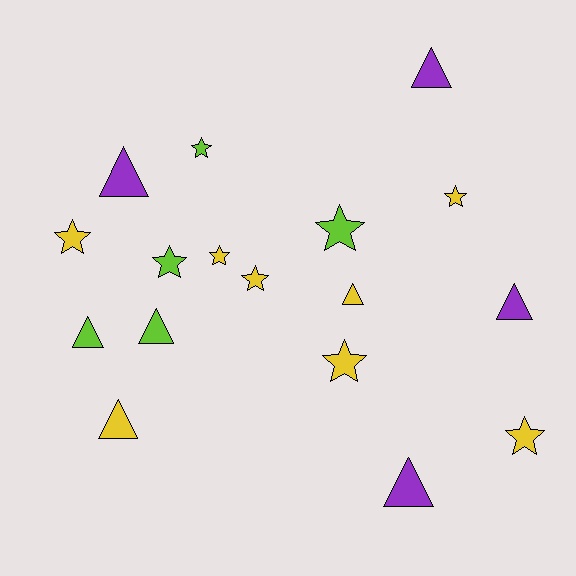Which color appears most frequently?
Yellow, with 8 objects.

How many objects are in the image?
There are 17 objects.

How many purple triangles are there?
There are 4 purple triangles.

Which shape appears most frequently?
Star, with 9 objects.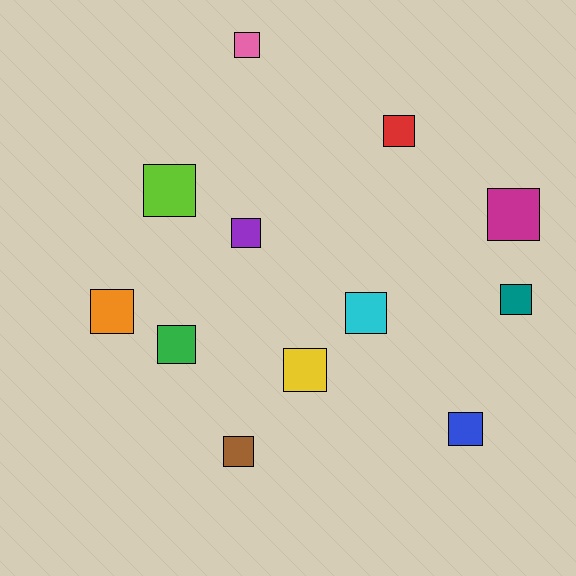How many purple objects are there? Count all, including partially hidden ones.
There is 1 purple object.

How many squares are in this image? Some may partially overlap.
There are 12 squares.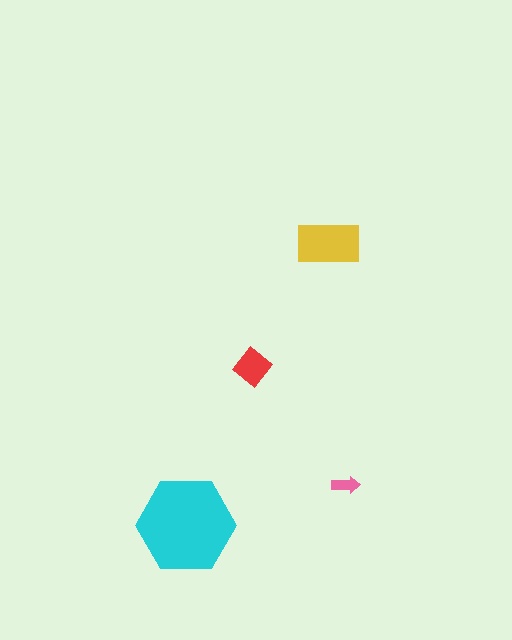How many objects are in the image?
There are 4 objects in the image.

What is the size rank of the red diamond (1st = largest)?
3rd.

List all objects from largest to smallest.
The cyan hexagon, the yellow rectangle, the red diamond, the pink arrow.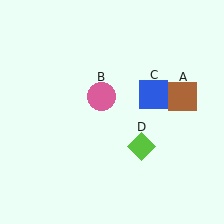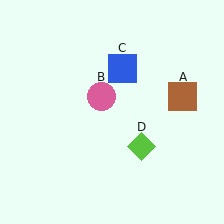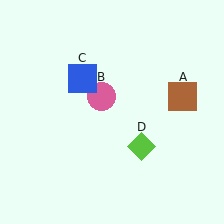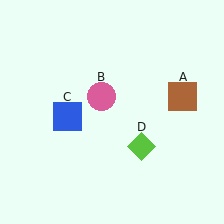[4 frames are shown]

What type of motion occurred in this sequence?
The blue square (object C) rotated counterclockwise around the center of the scene.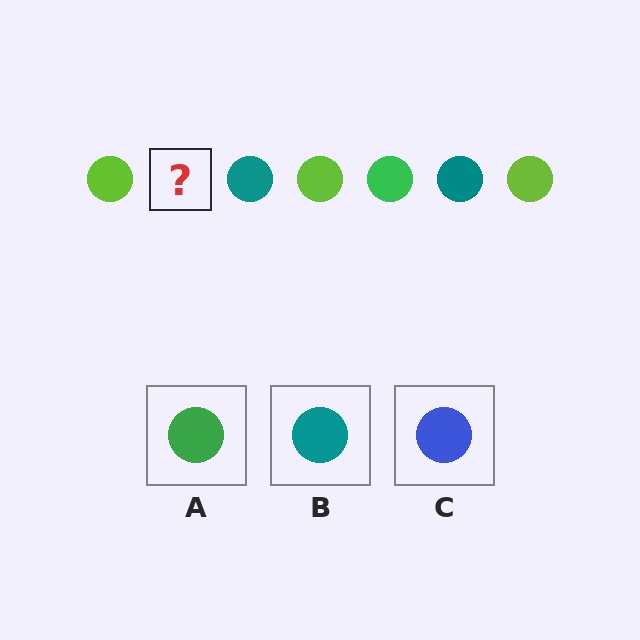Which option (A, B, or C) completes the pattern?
A.